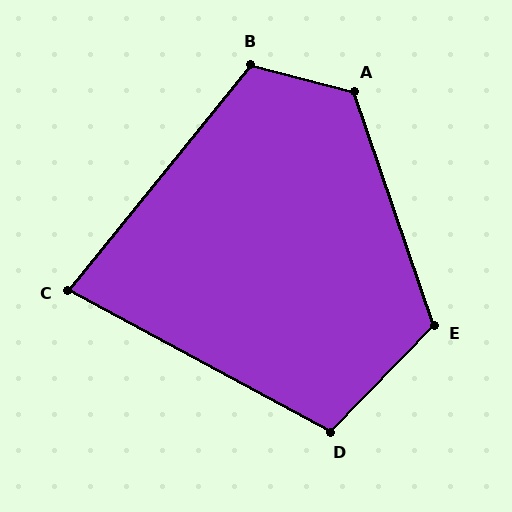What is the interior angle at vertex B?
Approximately 114 degrees (obtuse).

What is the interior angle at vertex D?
Approximately 106 degrees (obtuse).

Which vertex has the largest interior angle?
A, at approximately 123 degrees.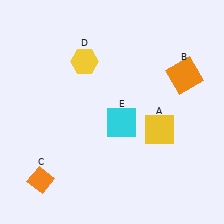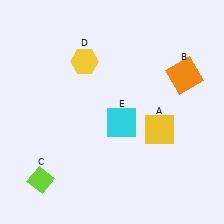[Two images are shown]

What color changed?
The diamond (C) changed from orange in Image 1 to lime in Image 2.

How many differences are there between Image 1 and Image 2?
There is 1 difference between the two images.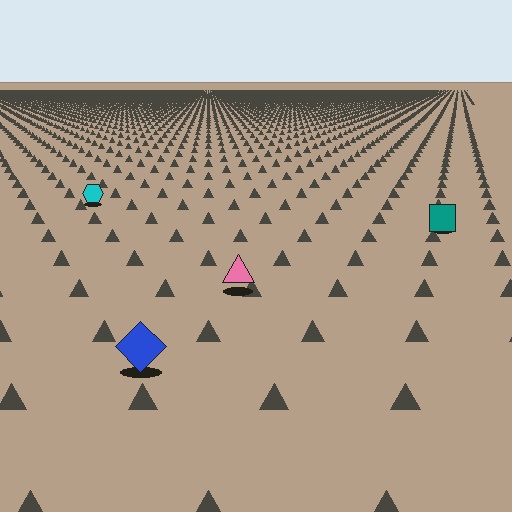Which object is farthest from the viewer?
The cyan hexagon is farthest from the viewer. It appears smaller and the ground texture around it is denser.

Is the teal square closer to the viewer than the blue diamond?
No. The blue diamond is closer — you can tell from the texture gradient: the ground texture is coarser near it.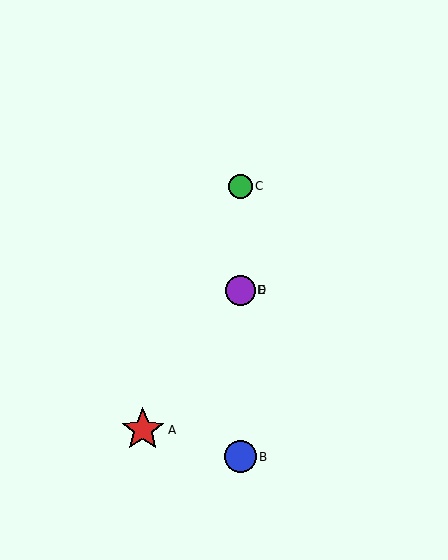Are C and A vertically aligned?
No, C is at x≈240 and A is at x≈143.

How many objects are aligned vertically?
4 objects (B, C, D, E) are aligned vertically.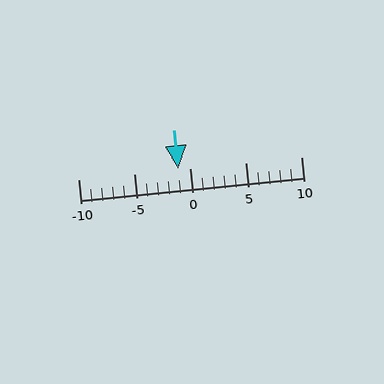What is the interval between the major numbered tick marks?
The major tick marks are spaced 5 units apart.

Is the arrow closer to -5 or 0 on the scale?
The arrow is closer to 0.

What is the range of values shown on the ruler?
The ruler shows values from -10 to 10.